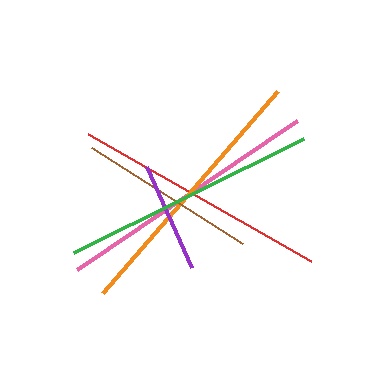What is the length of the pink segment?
The pink segment is approximately 265 pixels long.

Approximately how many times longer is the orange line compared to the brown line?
The orange line is approximately 1.5 times the length of the brown line.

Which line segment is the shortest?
The purple line is the shortest at approximately 111 pixels.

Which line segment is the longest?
The orange line is the longest at approximately 268 pixels.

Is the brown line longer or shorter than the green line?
The green line is longer than the brown line.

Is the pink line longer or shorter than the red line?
The pink line is longer than the red line.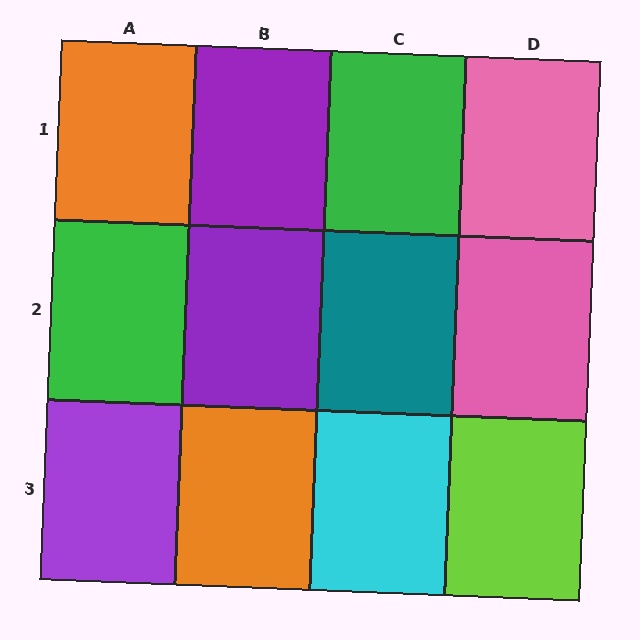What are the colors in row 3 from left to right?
Purple, orange, cyan, lime.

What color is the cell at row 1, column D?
Pink.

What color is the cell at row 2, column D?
Pink.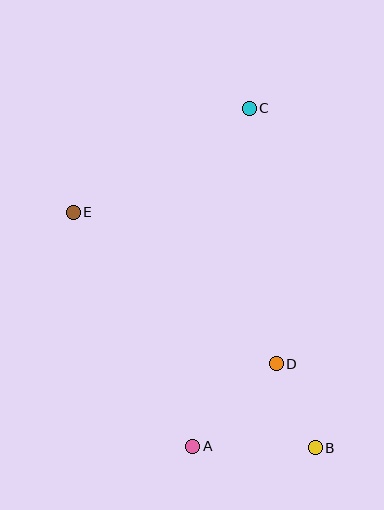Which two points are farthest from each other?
Points B and C are farthest from each other.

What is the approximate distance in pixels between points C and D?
The distance between C and D is approximately 257 pixels.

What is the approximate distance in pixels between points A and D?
The distance between A and D is approximately 118 pixels.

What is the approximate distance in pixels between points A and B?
The distance between A and B is approximately 122 pixels.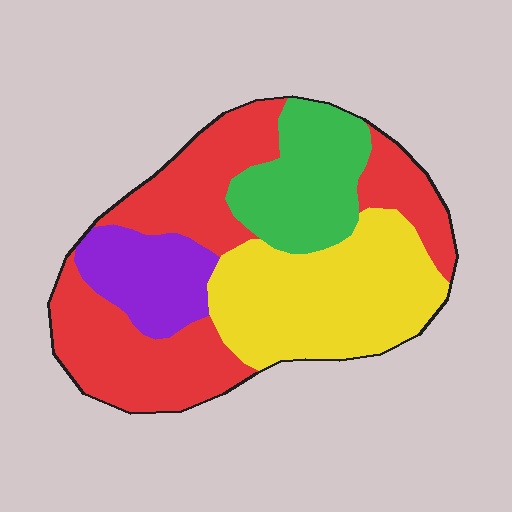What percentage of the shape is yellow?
Yellow takes up about one third (1/3) of the shape.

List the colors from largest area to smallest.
From largest to smallest: red, yellow, green, purple.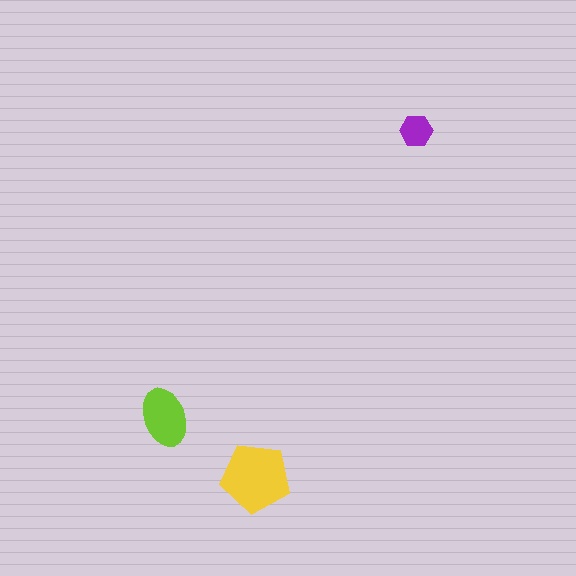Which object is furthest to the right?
The purple hexagon is rightmost.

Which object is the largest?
The yellow pentagon.